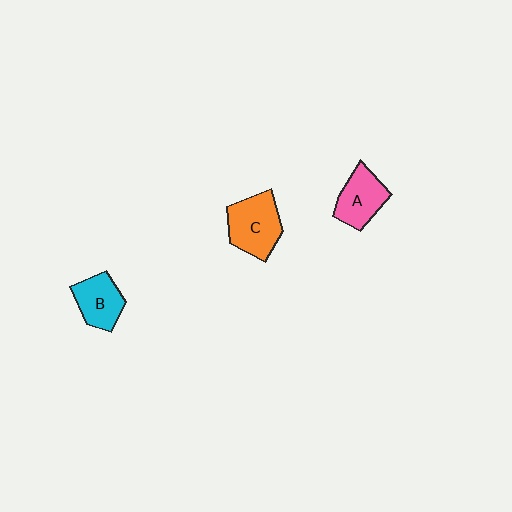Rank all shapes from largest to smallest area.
From largest to smallest: C (orange), A (pink), B (cyan).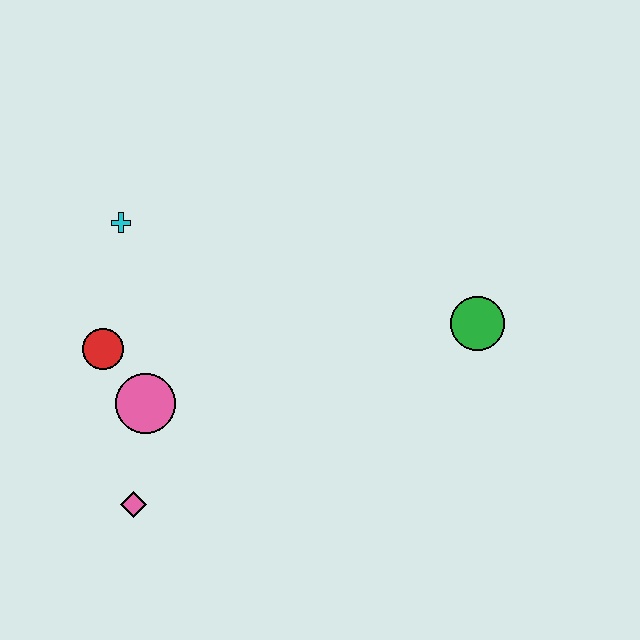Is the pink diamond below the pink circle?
Yes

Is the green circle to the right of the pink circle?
Yes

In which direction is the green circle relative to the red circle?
The green circle is to the right of the red circle.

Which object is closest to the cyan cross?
The red circle is closest to the cyan cross.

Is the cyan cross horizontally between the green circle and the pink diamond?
No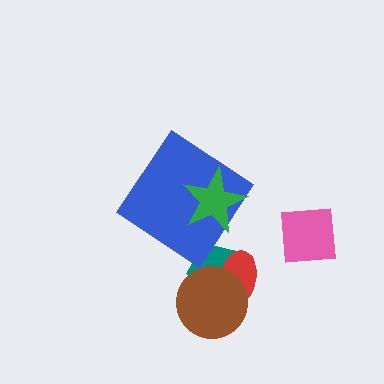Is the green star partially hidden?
No, no other shape covers it.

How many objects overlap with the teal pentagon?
2 objects overlap with the teal pentagon.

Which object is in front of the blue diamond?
The green star is in front of the blue diamond.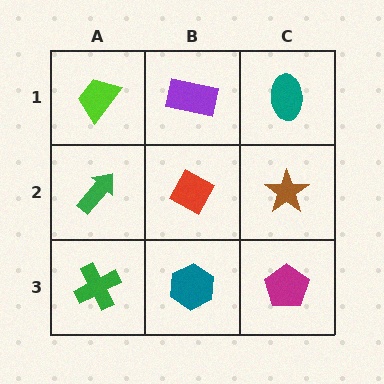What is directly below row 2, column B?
A teal hexagon.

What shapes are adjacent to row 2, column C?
A teal ellipse (row 1, column C), a magenta pentagon (row 3, column C), a red diamond (row 2, column B).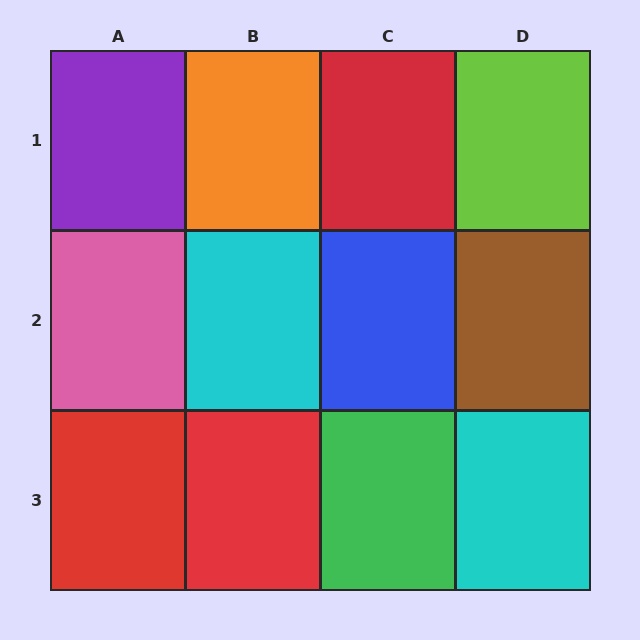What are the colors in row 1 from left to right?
Purple, orange, red, lime.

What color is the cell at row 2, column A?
Pink.